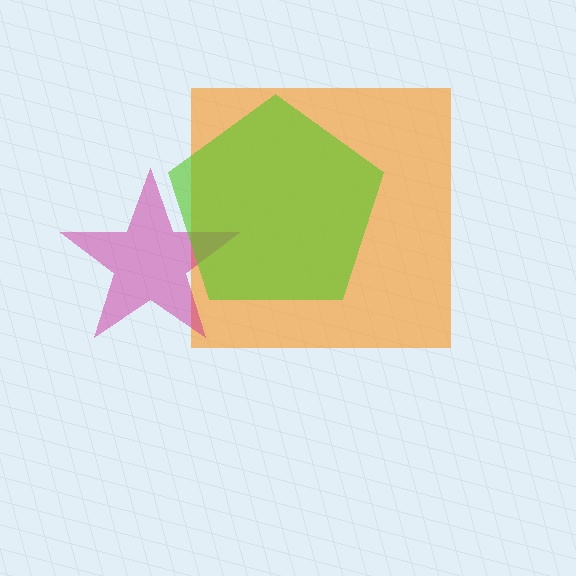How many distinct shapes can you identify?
There are 3 distinct shapes: an orange square, a magenta star, a lime pentagon.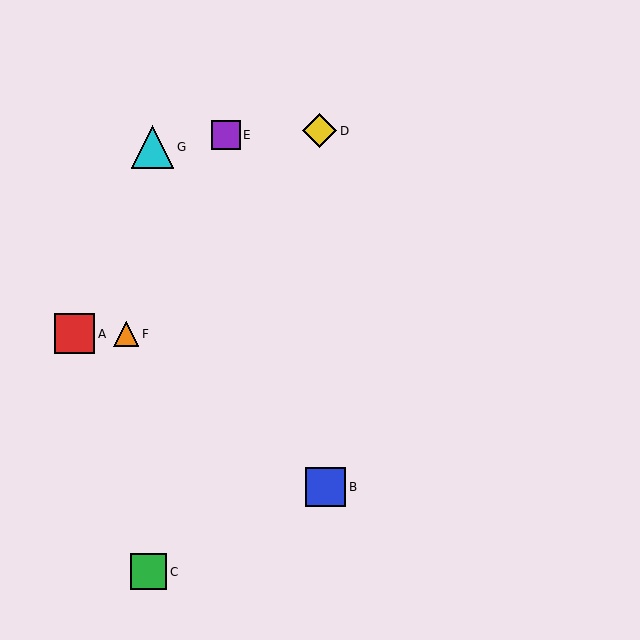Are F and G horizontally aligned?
No, F is at y≈334 and G is at y≈147.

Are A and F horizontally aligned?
Yes, both are at y≈334.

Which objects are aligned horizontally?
Objects A, F are aligned horizontally.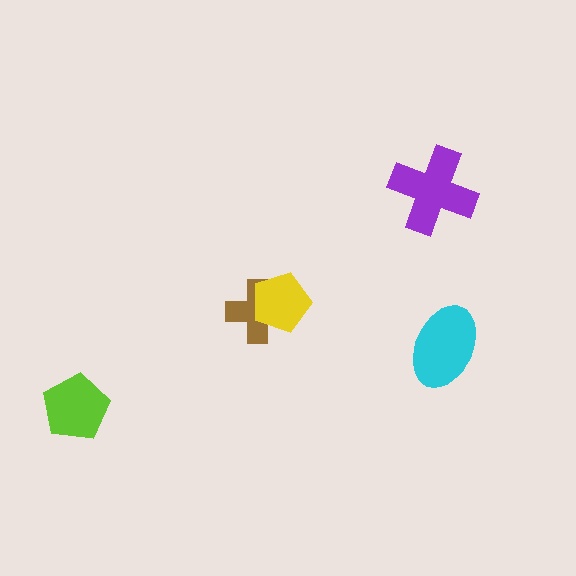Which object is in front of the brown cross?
The yellow pentagon is in front of the brown cross.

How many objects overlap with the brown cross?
1 object overlaps with the brown cross.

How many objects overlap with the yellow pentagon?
1 object overlaps with the yellow pentagon.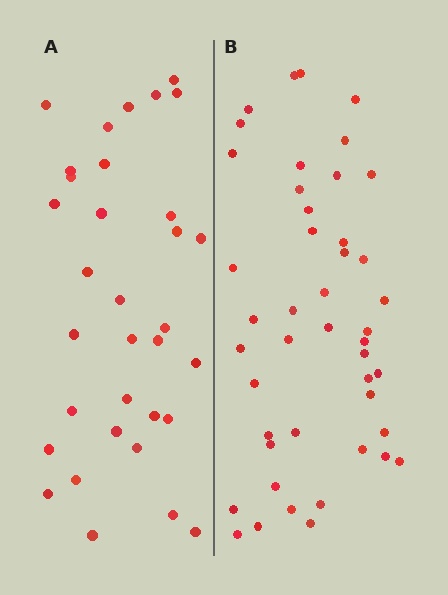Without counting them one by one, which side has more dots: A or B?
Region B (the right region) has more dots.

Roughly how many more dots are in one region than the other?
Region B has roughly 12 or so more dots than region A.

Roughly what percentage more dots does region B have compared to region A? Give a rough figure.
About 35% more.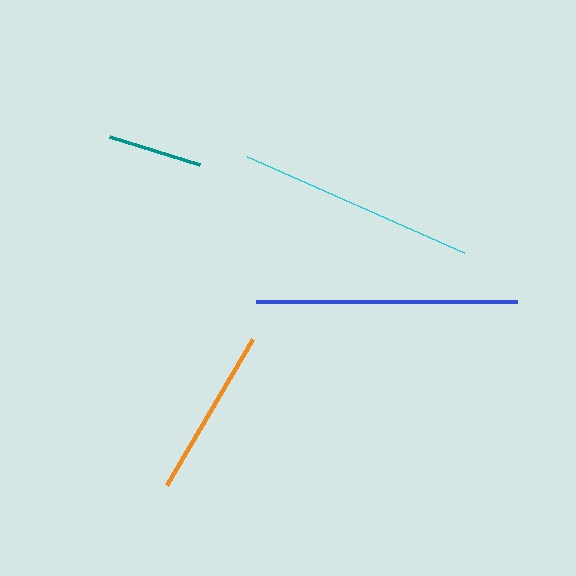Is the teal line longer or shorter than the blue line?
The blue line is longer than the teal line.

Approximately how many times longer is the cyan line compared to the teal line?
The cyan line is approximately 2.5 times the length of the teal line.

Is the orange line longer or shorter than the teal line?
The orange line is longer than the teal line.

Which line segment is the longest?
The blue line is the longest at approximately 261 pixels.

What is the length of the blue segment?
The blue segment is approximately 261 pixels long.